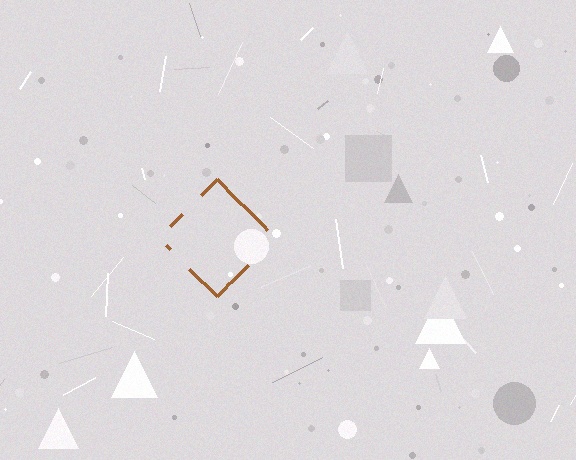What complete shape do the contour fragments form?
The contour fragments form a diamond.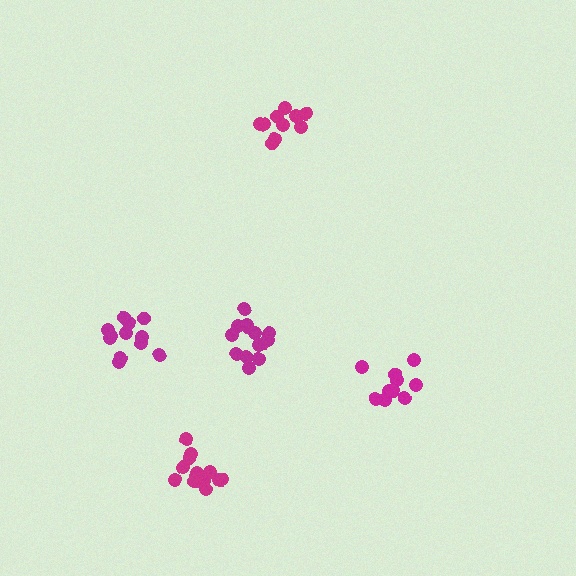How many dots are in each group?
Group 1: 10 dots, Group 2: 14 dots, Group 3: 10 dots, Group 4: 12 dots, Group 5: 14 dots (60 total).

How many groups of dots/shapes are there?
There are 5 groups.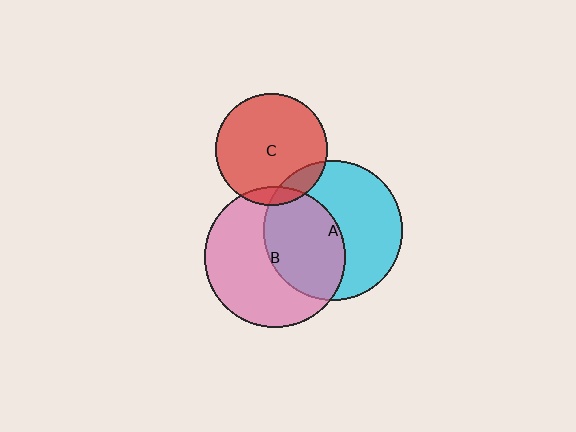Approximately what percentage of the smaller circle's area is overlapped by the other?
Approximately 45%.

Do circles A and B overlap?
Yes.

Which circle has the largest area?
Circle B (pink).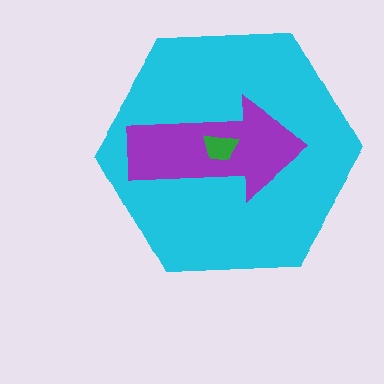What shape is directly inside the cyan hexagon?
The purple arrow.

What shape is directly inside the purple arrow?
The green trapezoid.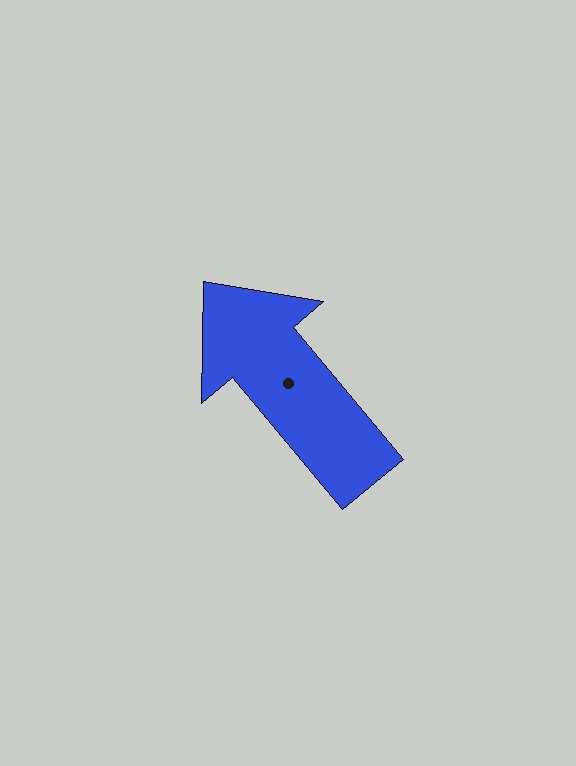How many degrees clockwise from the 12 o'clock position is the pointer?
Approximately 320 degrees.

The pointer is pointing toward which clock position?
Roughly 11 o'clock.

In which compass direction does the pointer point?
Northwest.